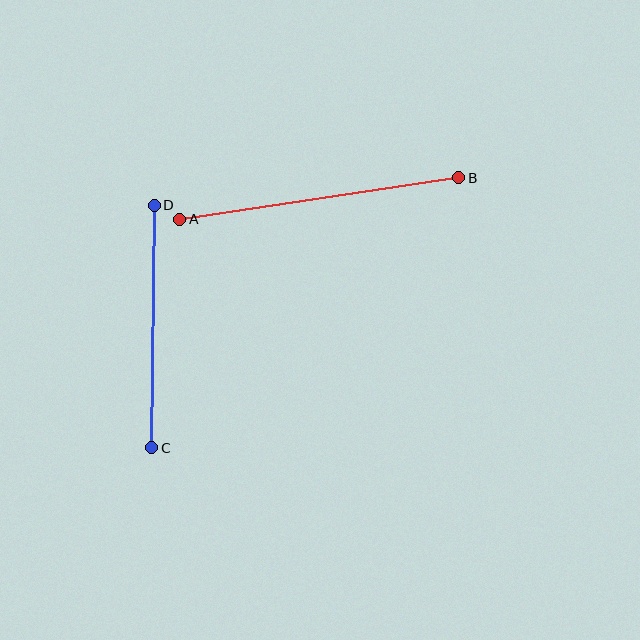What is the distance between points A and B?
The distance is approximately 282 pixels.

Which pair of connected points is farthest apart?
Points A and B are farthest apart.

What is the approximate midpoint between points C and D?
The midpoint is at approximately (153, 327) pixels.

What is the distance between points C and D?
The distance is approximately 243 pixels.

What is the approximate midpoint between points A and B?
The midpoint is at approximately (319, 199) pixels.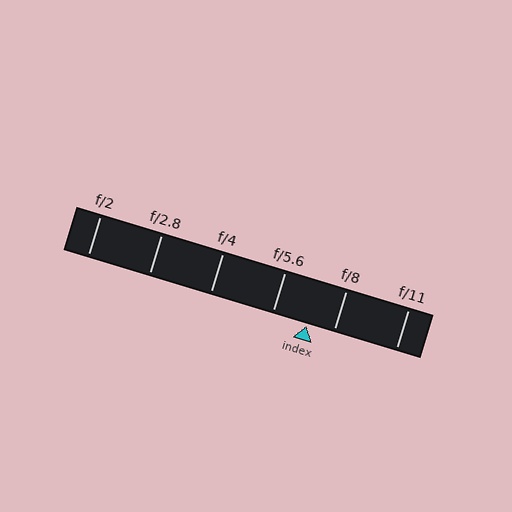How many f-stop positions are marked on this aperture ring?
There are 6 f-stop positions marked.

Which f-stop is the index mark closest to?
The index mark is closest to f/8.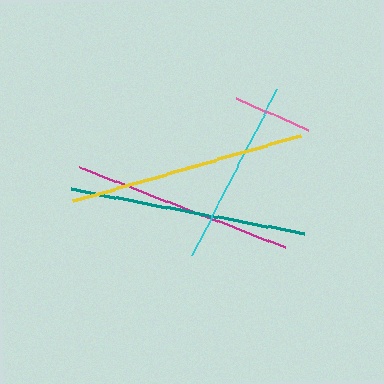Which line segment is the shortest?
The pink line is the shortest at approximately 78 pixels.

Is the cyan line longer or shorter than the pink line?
The cyan line is longer than the pink line.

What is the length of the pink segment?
The pink segment is approximately 78 pixels long.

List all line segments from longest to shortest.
From longest to shortest: yellow, teal, magenta, cyan, pink.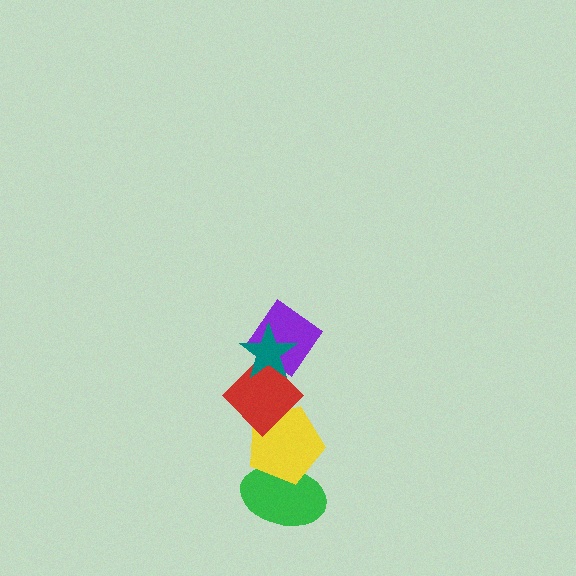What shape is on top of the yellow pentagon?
The red diamond is on top of the yellow pentagon.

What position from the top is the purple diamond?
The purple diamond is 2nd from the top.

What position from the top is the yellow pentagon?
The yellow pentagon is 4th from the top.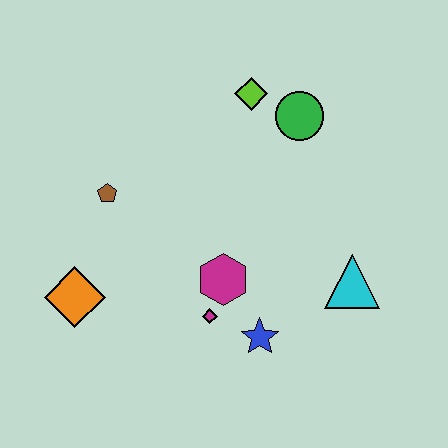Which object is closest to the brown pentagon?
The orange diamond is closest to the brown pentagon.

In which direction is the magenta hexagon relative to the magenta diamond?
The magenta hexagon is above the magenta diamond.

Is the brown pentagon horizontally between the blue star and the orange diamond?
Yes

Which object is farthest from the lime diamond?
The orange diamond is farthest from the lime diamond.